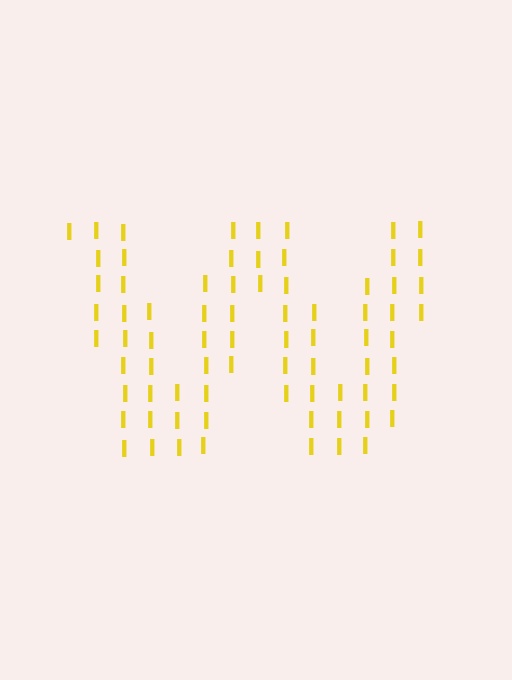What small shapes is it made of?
It is made of small letter I's.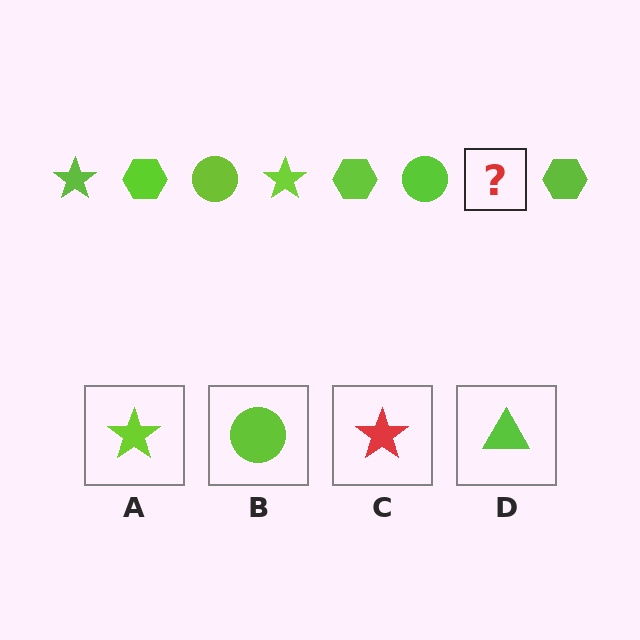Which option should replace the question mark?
Option A.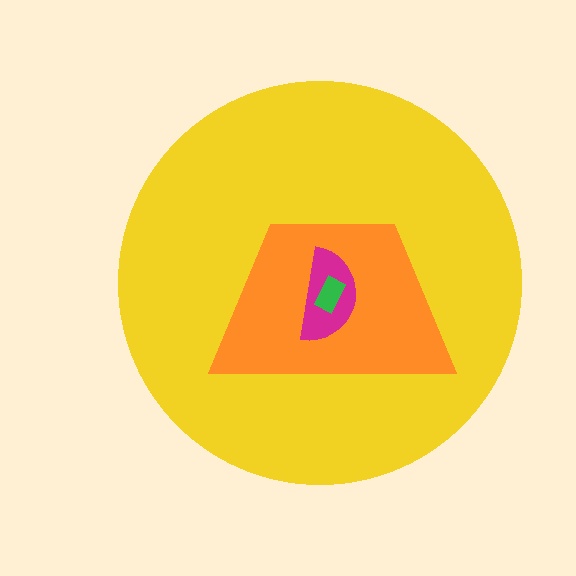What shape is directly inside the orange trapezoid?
The magenta semicircle.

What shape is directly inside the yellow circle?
The orange trapezoid.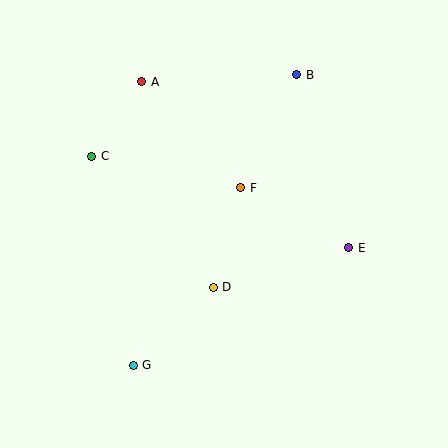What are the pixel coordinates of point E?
Point E is at (349, 248).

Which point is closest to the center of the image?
Point F at (241, 188) is closest to the center.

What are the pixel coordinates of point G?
Point G is at (133, 366).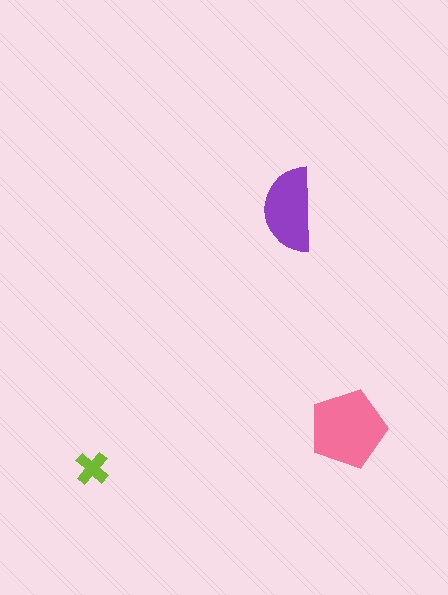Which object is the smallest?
The lime cross.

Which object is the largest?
The pink pentagon.